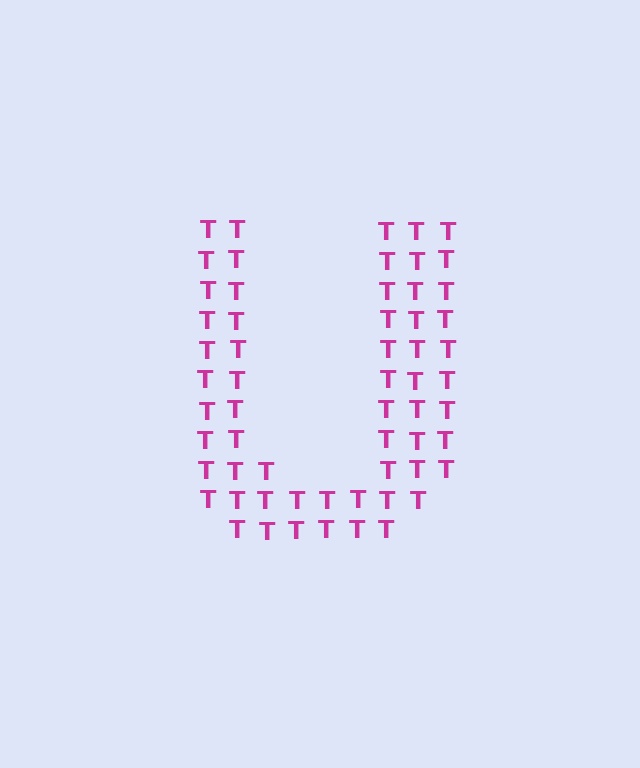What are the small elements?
The small elements are letter T's.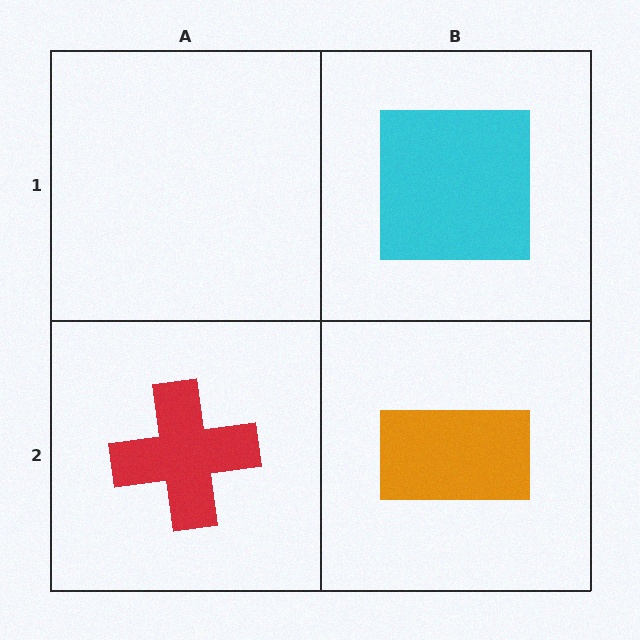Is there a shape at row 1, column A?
No, that cell is empty.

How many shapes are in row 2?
2 shapes.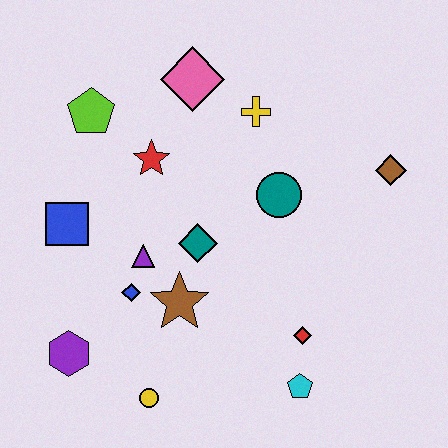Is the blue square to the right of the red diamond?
No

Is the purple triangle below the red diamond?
No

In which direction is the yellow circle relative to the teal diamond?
The yellow circle is below the teal diamond.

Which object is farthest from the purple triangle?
The brown diamond is farthest from the purple triangle.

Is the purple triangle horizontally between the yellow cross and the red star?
No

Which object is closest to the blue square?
The purple triangle is closest to the blue square.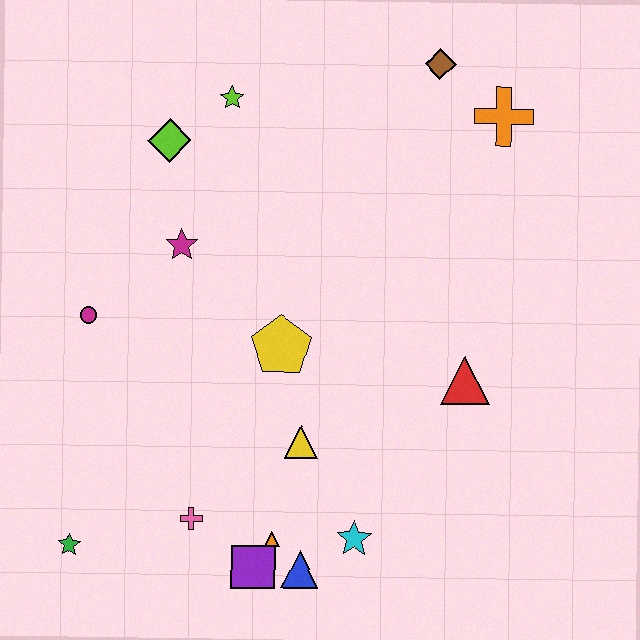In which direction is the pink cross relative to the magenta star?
The pink cross is below the magenta star.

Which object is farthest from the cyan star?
The brown diamond is farthest from the cyan star.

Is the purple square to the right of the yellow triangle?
No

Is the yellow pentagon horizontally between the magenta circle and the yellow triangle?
Yes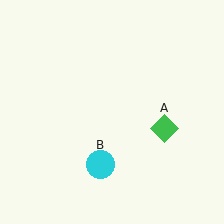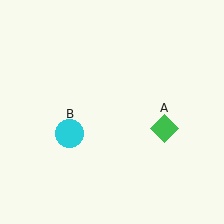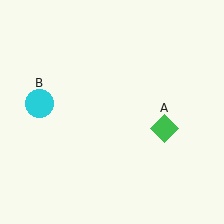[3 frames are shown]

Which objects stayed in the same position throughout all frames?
Green diamond (object A) remained stationary.